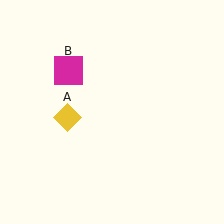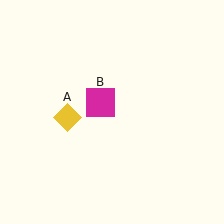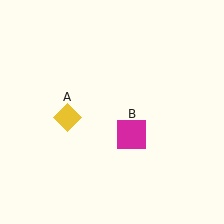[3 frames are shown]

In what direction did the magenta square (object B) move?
The magenta square (object B) moved down and to the right.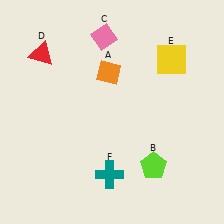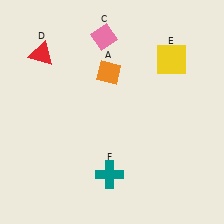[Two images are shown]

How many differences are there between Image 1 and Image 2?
There is 1 difference between the two images.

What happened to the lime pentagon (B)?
The lime pentagon (B) was removed in Image 2. It was in the bottom-right area of Image 1.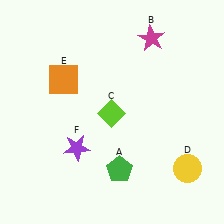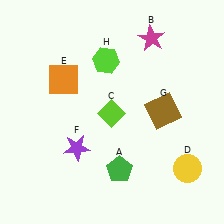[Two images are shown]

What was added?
A brown square (G), a lime hexagon (H) were added in Image 2.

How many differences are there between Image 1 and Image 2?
There are 2 differences between the two images.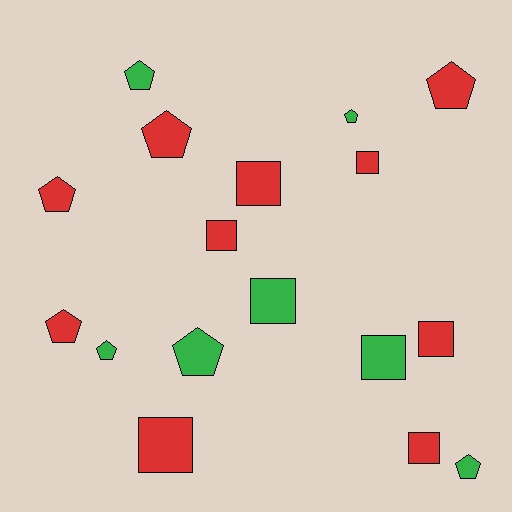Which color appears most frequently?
Red, with 10 objects.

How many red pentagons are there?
There are 4 red pentagons.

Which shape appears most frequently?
Pentagon, with 9 objects.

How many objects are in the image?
There are 17 objects.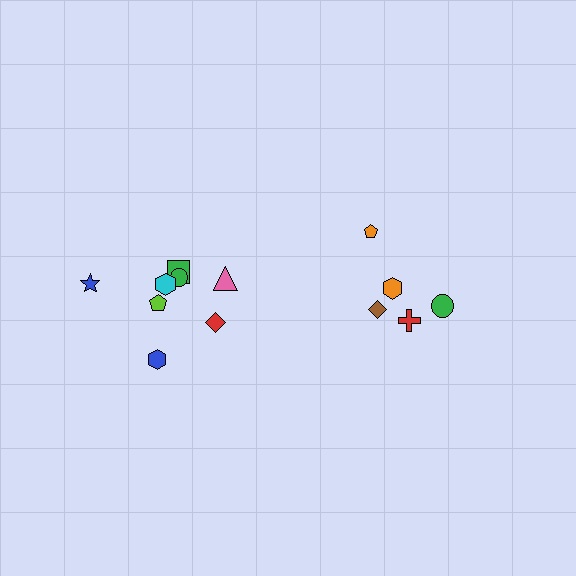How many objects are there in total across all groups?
There are 13 objects.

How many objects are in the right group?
There are 5 objects.